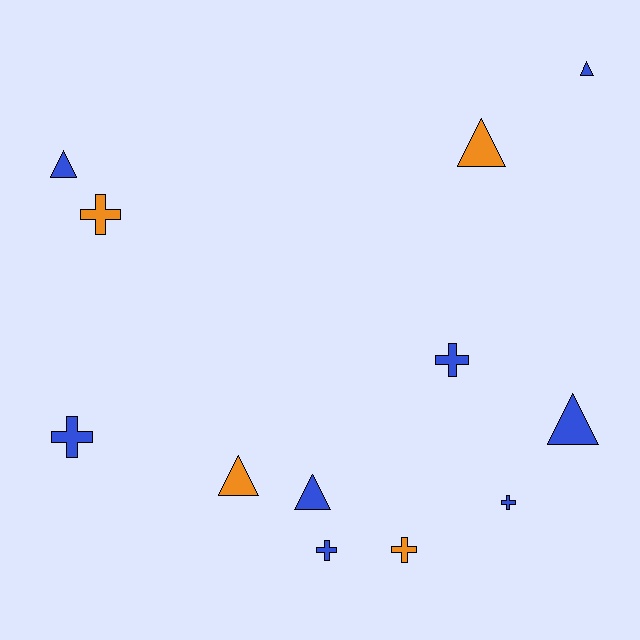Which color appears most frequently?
Blue, with 8 objects.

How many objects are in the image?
There are 12 objects.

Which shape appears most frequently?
Triangle, with 6 objects.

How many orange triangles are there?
There are 2 orange triangles.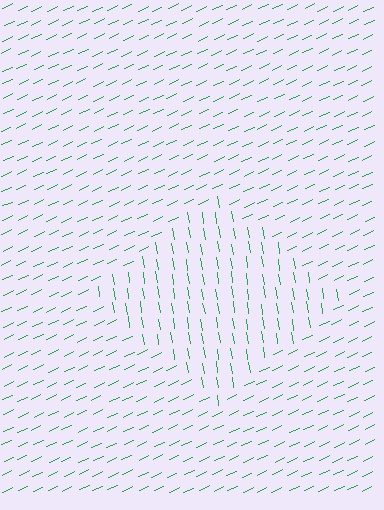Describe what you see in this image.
The image is filled with small green line segments. A diamond region in the image has lines oriented differently from the surrounding lines, creating a visible texture boundary.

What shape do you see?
I see a diamond.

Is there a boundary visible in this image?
Yes, there is a texture boundary formed by a change in line orientation.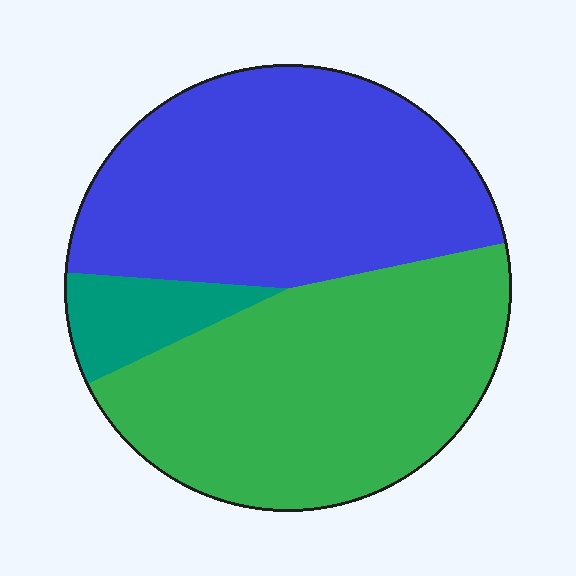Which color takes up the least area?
Teal, at roughly 10%.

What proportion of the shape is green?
Green takes up between a third and a half of the shape.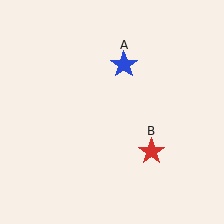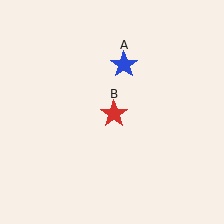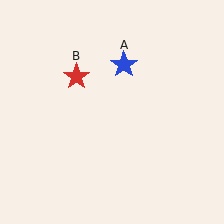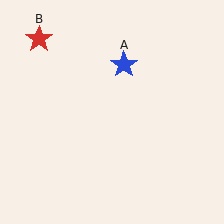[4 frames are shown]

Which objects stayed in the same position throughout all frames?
Blue star (object A) remained stationary.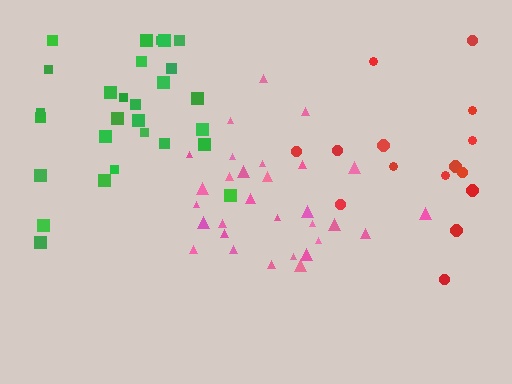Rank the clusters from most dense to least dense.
pink, green, red.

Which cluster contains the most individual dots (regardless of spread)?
Pink (30).